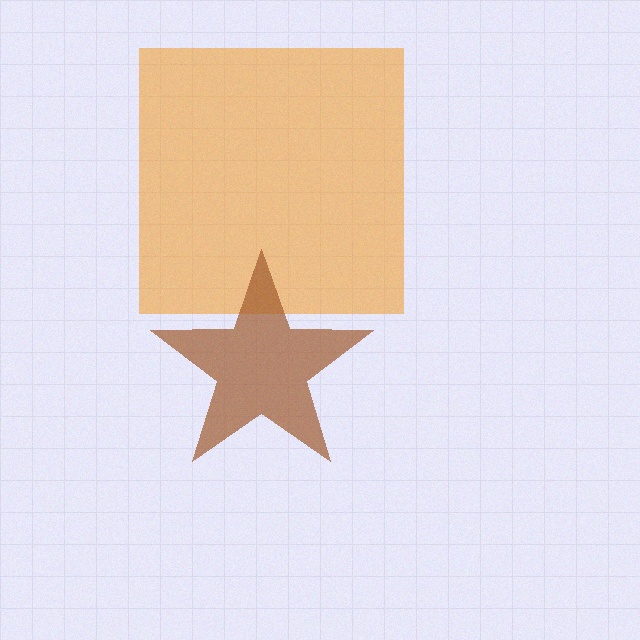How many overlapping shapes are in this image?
There are 2 overlapping shapes in the image.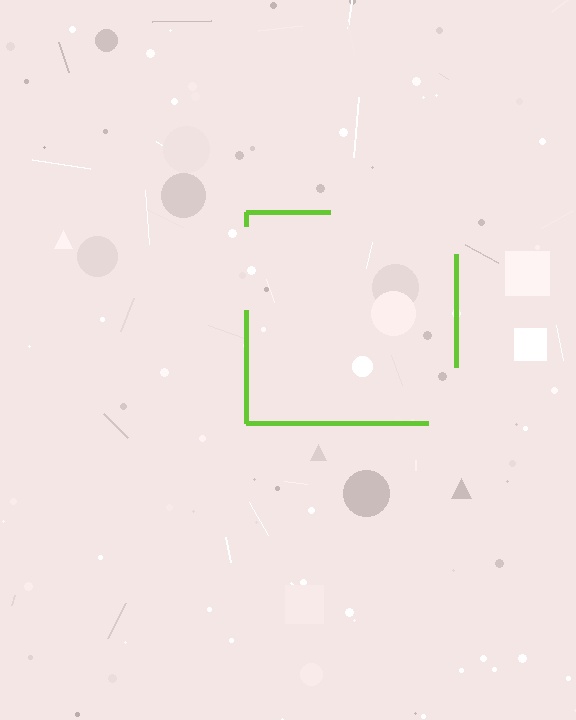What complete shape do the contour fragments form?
The contour fragments form a square.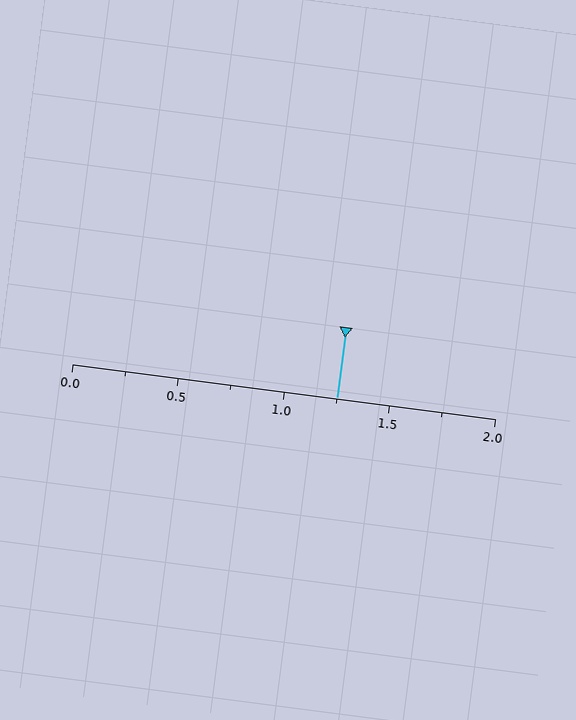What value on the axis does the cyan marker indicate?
The marker indicates approximately 1.25.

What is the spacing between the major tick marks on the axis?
The major ticks are spaced 0.5 apart.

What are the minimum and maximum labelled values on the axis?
The axis runs from 0.0 to 2.0.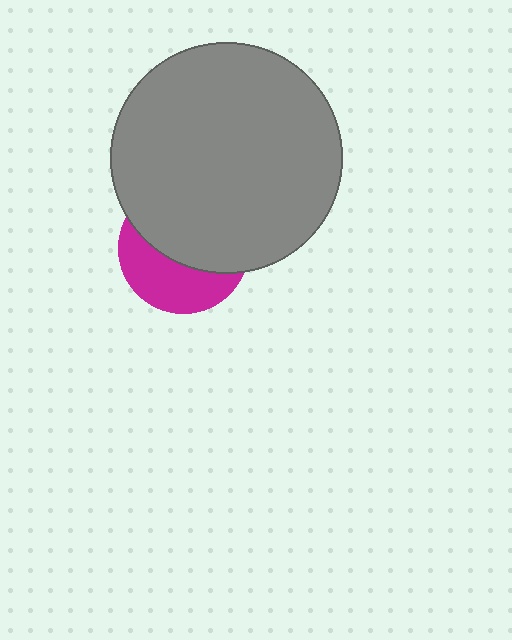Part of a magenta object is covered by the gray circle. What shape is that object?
It is a circle.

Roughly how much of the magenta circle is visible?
A small part of it is visible (roughly 41%).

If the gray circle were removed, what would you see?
You would see the complete magenta circle.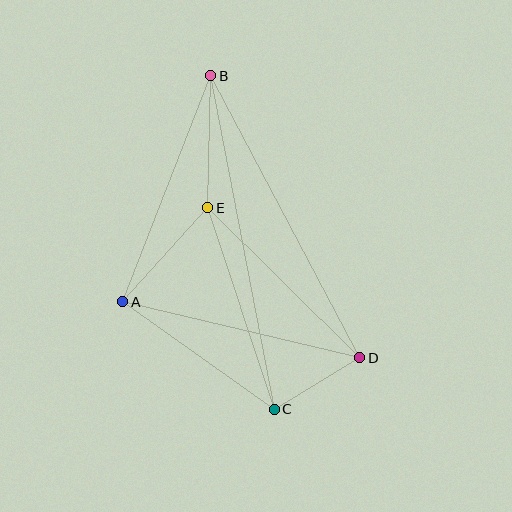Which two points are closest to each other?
Points C and D are closest to each other.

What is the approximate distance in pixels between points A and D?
The distance between A and D is approximately 244 pixels.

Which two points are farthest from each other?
Points B and C are farthest from each other.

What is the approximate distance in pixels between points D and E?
The distance between D and E is approximately 213 pixels.